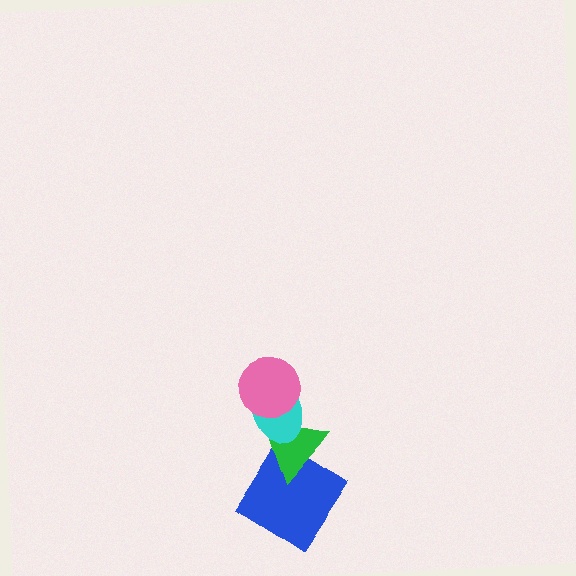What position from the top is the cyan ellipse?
The cyan ellipse is 2nd from the top.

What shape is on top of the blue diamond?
The green triangle is on top of the blue diamond.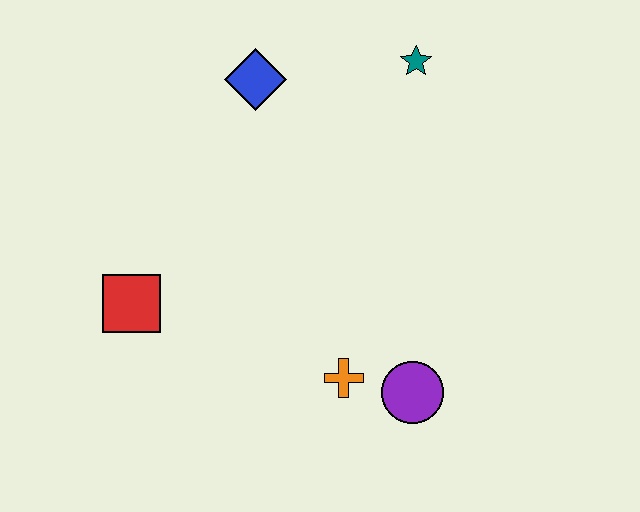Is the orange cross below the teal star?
Yes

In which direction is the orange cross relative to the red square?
The orange cross is to the right of the red square.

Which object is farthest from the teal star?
The red square is farthest from the teal star.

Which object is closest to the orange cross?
The purple circle is closest to the orange cross.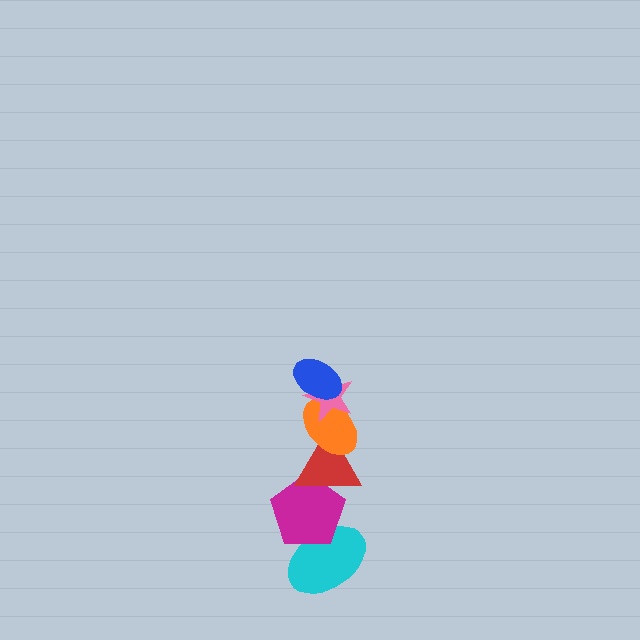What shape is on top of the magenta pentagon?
The red triangle is on top of the magenta pentagon.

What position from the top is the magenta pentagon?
The magenta pentagon is 5th from the top.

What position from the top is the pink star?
The pink star is 2nd from the top.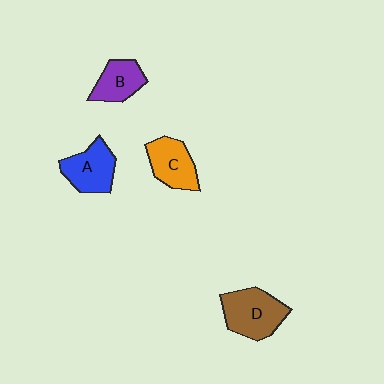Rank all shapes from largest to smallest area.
From largest to smallest: D (brown), A (blue), C (orange), B (purple).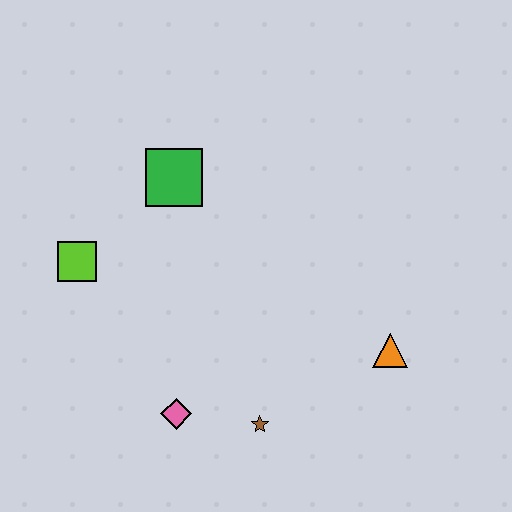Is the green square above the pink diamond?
Yes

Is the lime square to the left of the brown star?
Yes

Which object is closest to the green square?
The lime square is closest to the green square.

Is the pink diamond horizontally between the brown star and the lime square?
Yes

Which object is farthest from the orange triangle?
The lime square is farthest from the orange triangle.